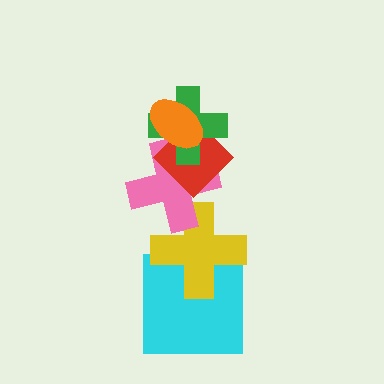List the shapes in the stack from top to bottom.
From top to bottom: the orange ellipse, the green cross, the red diamond, the pink cross, the yellow cross, the cyan square.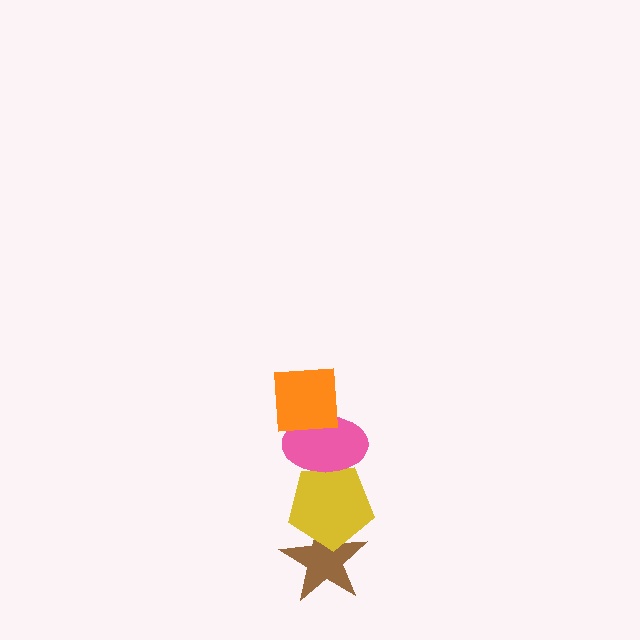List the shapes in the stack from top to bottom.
From top to bottom: the orange square, the pink ellipse, the yellow pentagon, the brown star.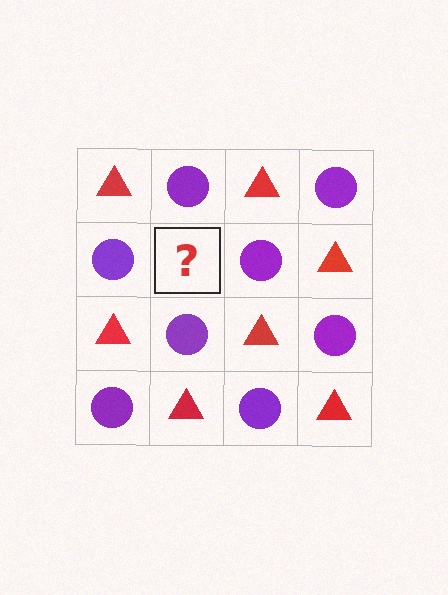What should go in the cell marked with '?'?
The missing cell should contain a red triangle.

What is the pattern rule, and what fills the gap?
The rule is that it alternates red triangle and purple circle in a checkerboard pattern. The gap should be filled with a red triangle.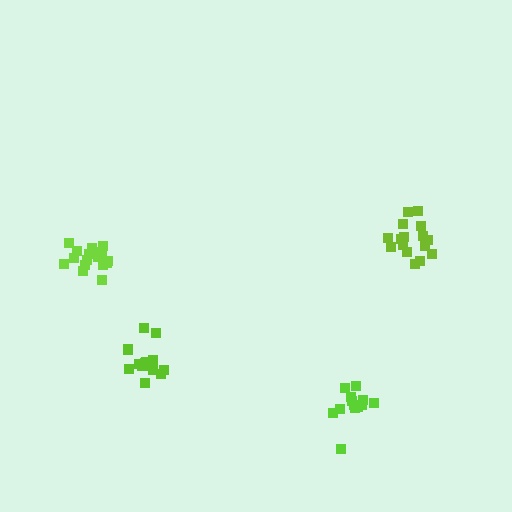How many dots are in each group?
Group 1: 16 dots, Group 2: 14 dots, Group 3: 17 dots, Group 4: 15 dots (62 total).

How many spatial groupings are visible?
There are 4 spatial groupings.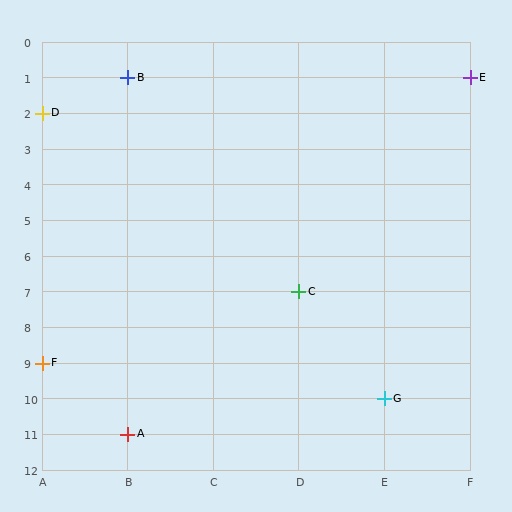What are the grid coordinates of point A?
Point A is at grid coordinates (B, 11).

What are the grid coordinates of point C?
Point C is at grid coordinates (D, 7).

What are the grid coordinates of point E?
Point E is at grid coordinates (F, 1).